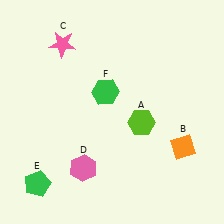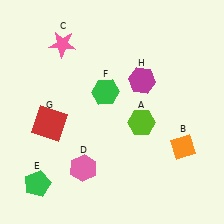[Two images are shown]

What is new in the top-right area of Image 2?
A magenta hexagon (H) was added in the top-right area of Image 2.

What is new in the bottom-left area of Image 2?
A red square (G) was added in the bottom-left area of Image 2.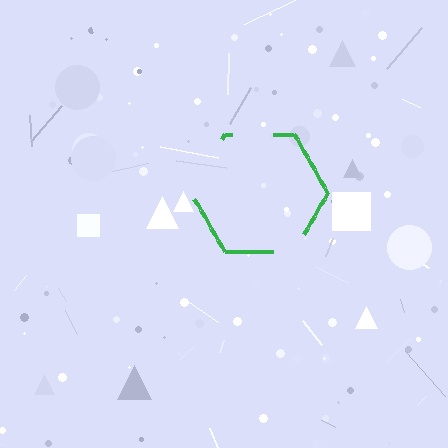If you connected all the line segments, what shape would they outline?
They would outline a hexagon.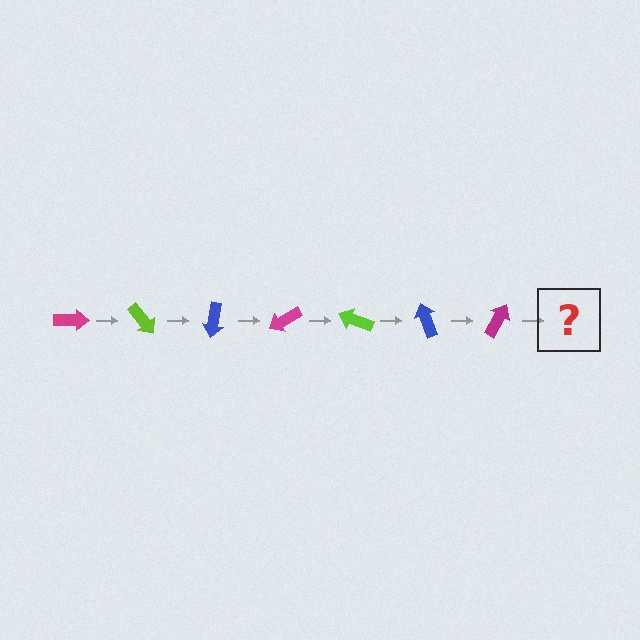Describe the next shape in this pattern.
It should be a lime arrow, rotated 350 degrees from the start.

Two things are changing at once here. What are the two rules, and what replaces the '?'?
The two rules are that it rotates 50 degrees each step and the color cycles through magenta, lime, and blue. The '?' should be a lime arrow, rotated 350 degrees from the start.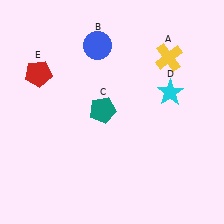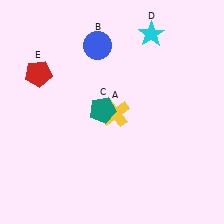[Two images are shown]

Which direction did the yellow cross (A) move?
The yellow cross (A) moved down.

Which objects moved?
The objects that moved are: the yellow cross (A), the cyan star (D).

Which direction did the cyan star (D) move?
The cyan star (D) moved up.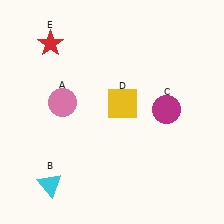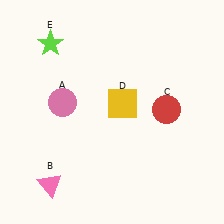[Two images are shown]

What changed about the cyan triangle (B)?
In Image 1, B is cyan. In Image 2, it changed to pink.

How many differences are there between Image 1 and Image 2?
There are 3 differences between the two images.